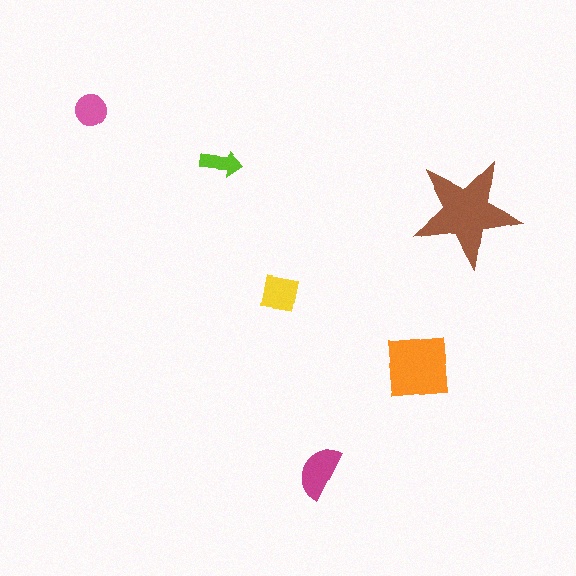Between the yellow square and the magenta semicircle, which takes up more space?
The magenta semicircle.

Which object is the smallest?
The lime arrow.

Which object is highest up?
The pink circle is topmost.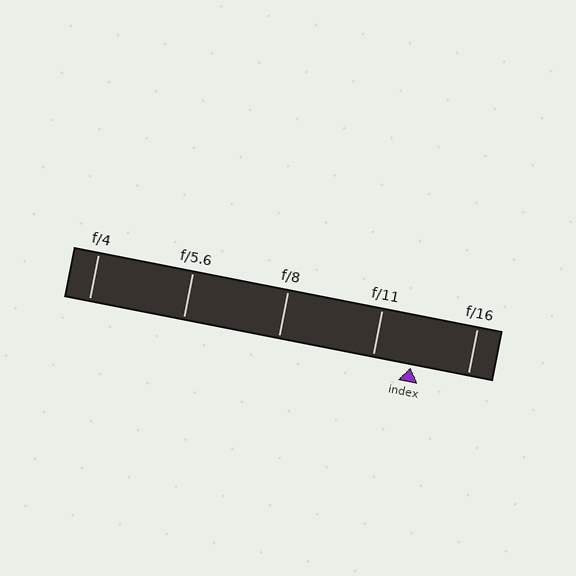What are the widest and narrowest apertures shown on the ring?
The widest aperture shown is f/4 and the narrowest is f/16.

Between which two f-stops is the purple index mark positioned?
The index mark is between f/11 and f/16.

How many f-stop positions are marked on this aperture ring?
There are 5 f-stop positions marked.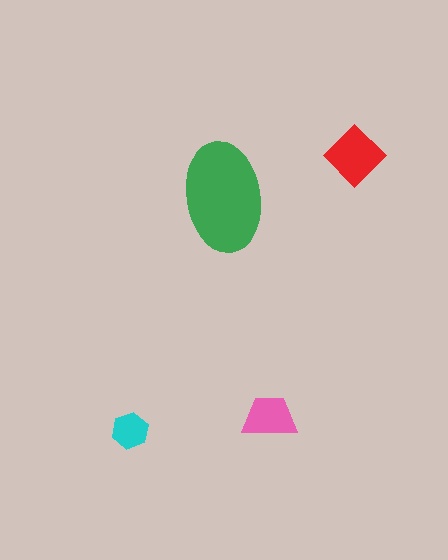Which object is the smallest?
The cyan hexagon.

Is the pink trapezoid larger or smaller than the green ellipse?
Smaller.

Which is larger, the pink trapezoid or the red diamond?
The red diamond.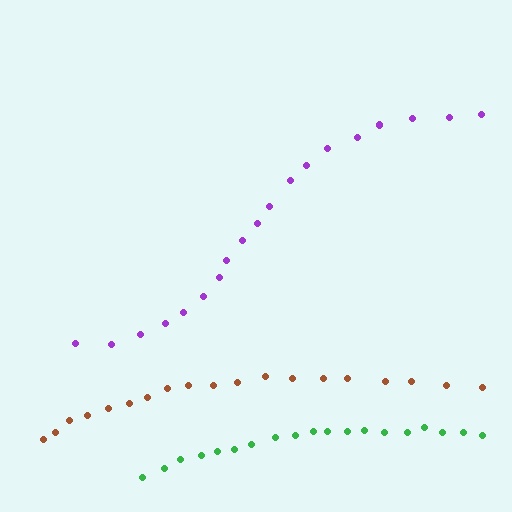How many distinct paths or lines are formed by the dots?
There are 3 distinct paths.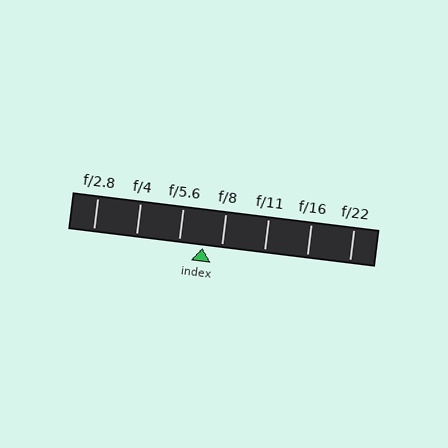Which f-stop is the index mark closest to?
The index mark is closest to f/8.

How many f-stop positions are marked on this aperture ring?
There are 7 f-stop positions marked.